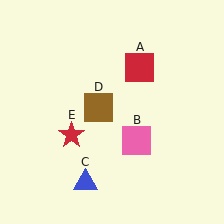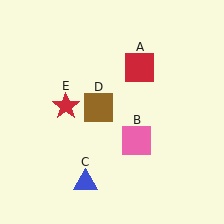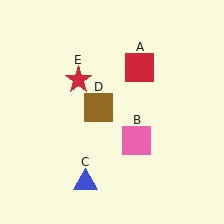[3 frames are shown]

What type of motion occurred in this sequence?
The red star (object E) rotated clockwise around the center of the scene.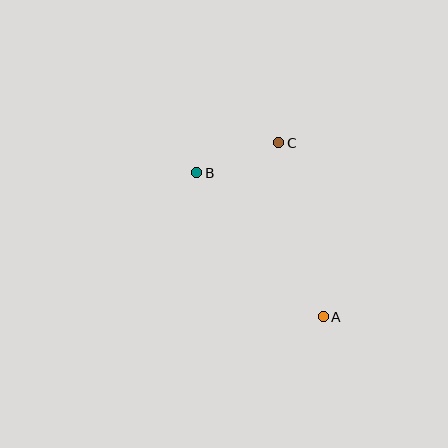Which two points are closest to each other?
Points B and C are closest to each other.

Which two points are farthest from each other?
Points A and B are farthest from each other.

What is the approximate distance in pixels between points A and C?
The distance between A and C is approximately 179 pixels.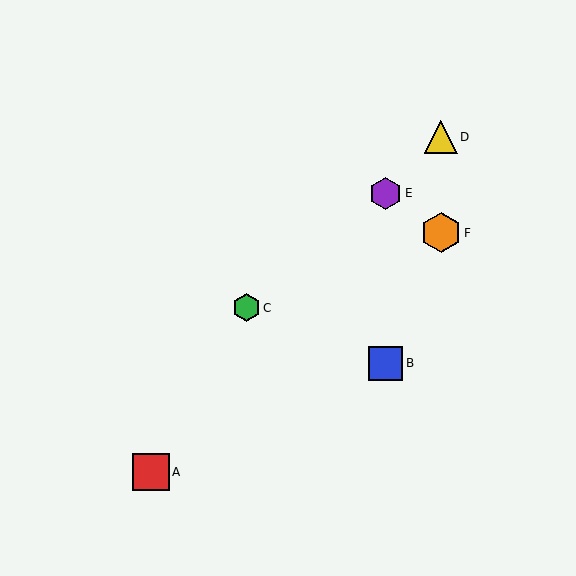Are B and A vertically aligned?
No, B is at x≈386 and A is at x≈151.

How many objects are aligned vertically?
2 objects (B, E) are aligned vertically.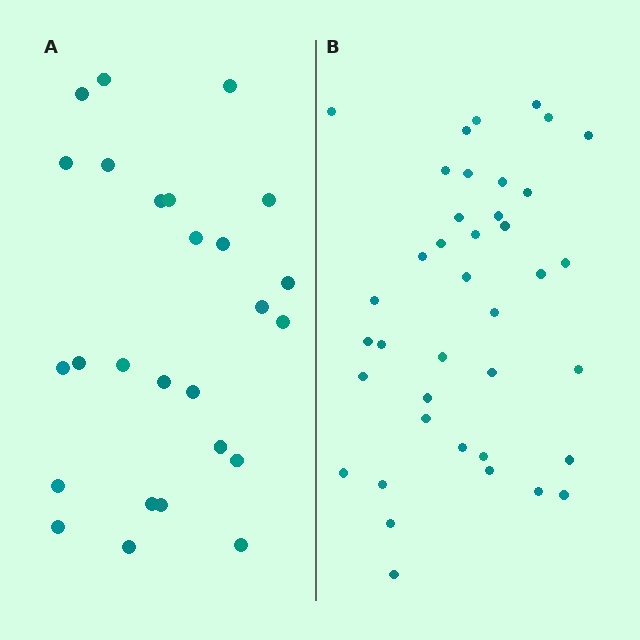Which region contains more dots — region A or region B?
Region B (the right region) has more dots.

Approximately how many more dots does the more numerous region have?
Region B has approximately 15 more dots than region A.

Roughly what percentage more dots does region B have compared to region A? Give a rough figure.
About 50% more.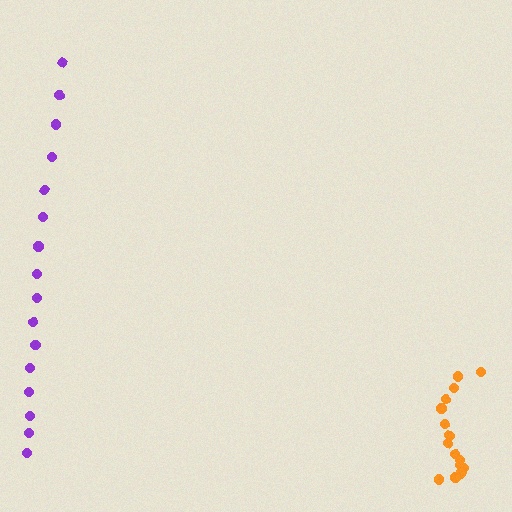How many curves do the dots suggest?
There are 2 distinct paths.